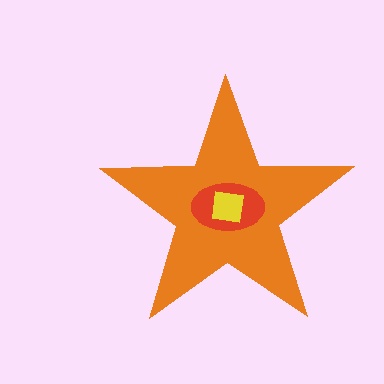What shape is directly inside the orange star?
The red ellipse.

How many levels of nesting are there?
3.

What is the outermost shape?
The orange star.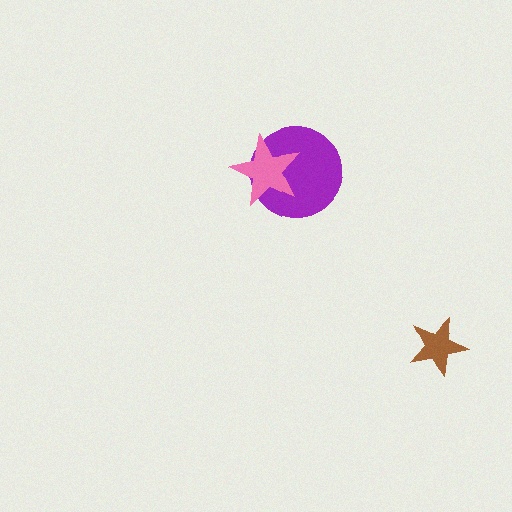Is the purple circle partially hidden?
Yes, it is partially covered by another shape.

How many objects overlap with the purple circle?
1 object overlaps with the purple circle.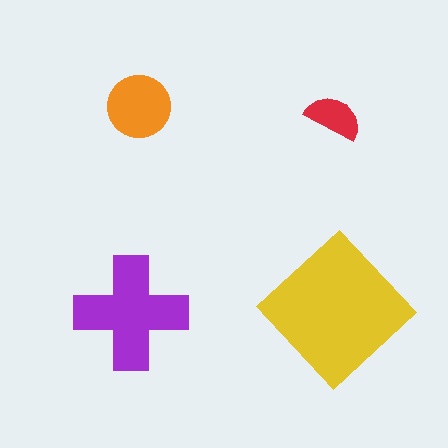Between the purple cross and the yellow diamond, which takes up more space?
The yellow diamond.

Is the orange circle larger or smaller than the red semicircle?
Larger.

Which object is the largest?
The yellow diamond.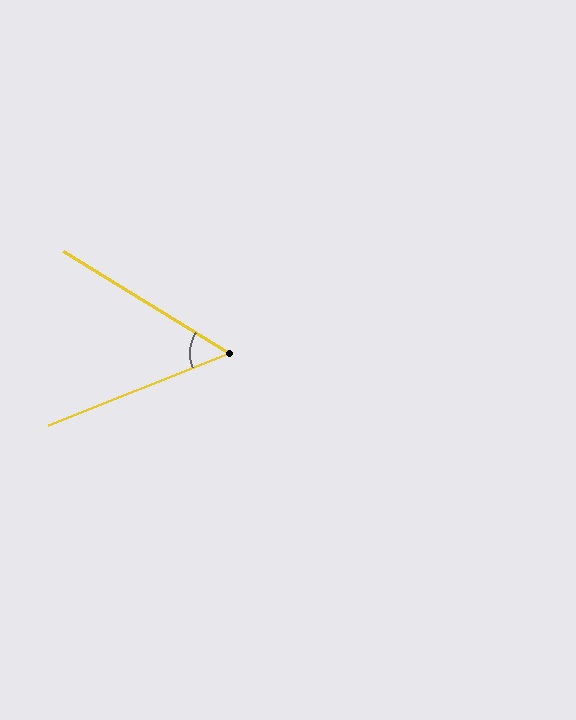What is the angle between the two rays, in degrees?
Approximately 53 degrees.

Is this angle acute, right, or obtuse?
It is acute.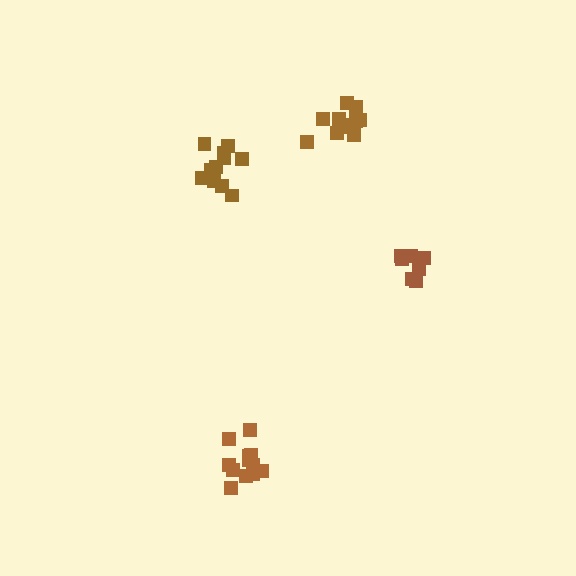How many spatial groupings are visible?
There are 4 spatial groupings.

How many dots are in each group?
Group 1: 7 dots, Group 2: 12 dots, Group 3: 12 dots, Group 4: 11 dots (42 total).